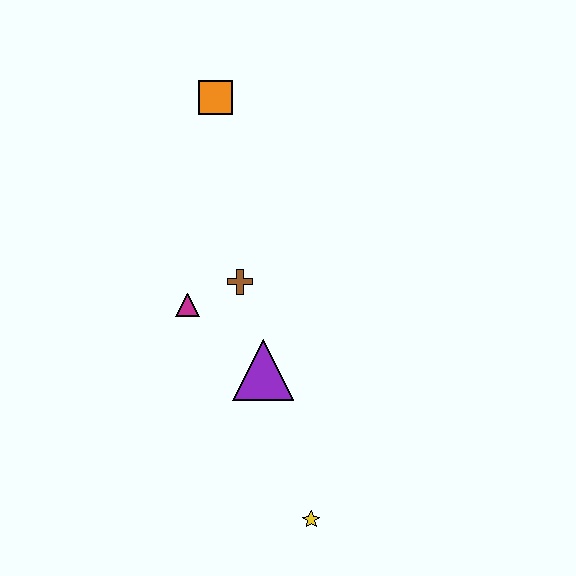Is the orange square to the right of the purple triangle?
No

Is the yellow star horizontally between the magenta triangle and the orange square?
No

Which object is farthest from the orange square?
The yellow star is farthest from the orange square.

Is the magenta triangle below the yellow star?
No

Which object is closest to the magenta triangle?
The brown cross is closest to the magenta triangle.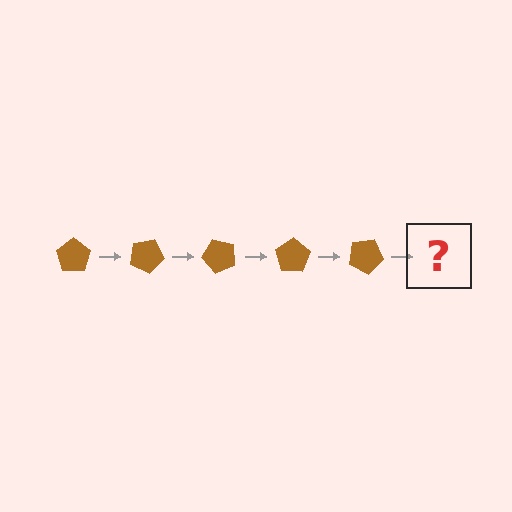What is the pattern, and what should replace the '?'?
The pattern is that the pentagon rotates 25 degrees each step. The '?' should be a brown pentagon rotated 125 degrees.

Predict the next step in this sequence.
The next step is a brown pentagon rotated 125 degrees.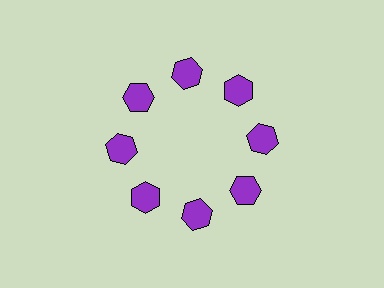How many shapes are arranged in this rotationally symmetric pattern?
There are 8 shapes, arranged in 8 groups of 1.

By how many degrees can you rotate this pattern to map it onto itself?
The pattern maps onto itself every 45 degrees of rotation.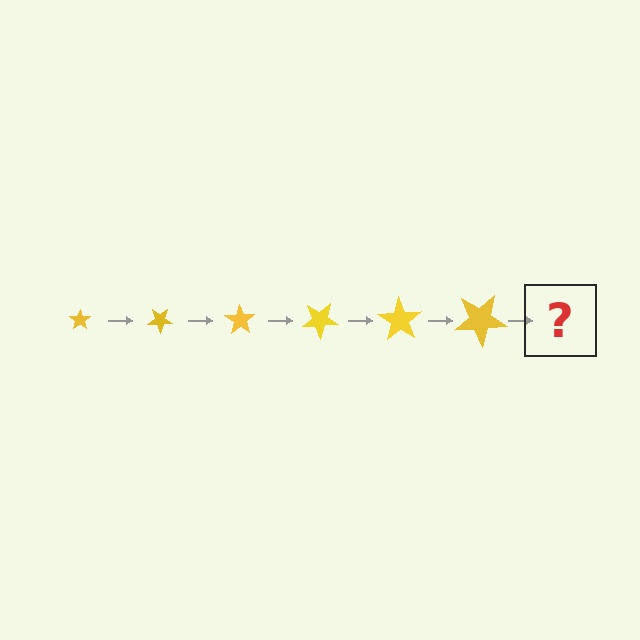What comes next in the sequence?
The next element should be a star, larger than the previous one and rotated 210 degrees from the start.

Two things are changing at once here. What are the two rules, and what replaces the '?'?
The two rules are that the star grows larger each step and it rotates 35 degrees each step. The '?' should be a star, larger than the previous one and rotated 210 degrees from the start.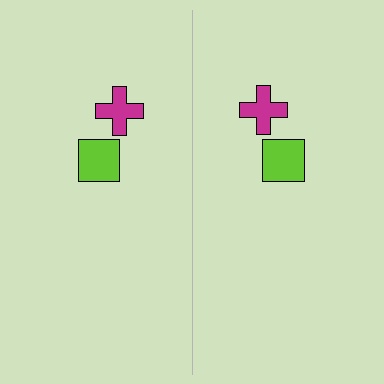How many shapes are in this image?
There are 4 shapes in this image.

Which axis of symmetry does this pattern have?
The pattern has a vertical axis of symmetry running through the center of the image.